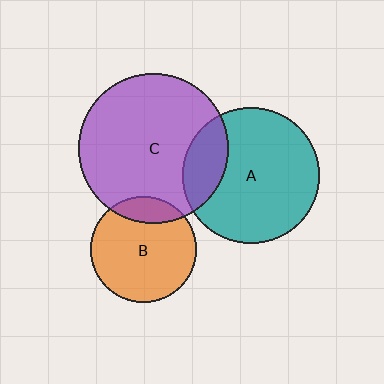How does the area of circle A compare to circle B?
Approximately 1.7 times.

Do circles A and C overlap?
Yes.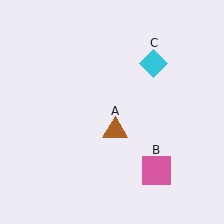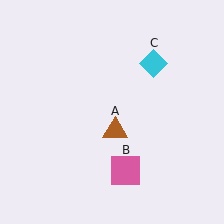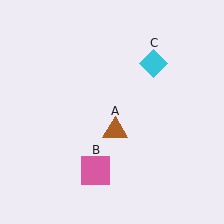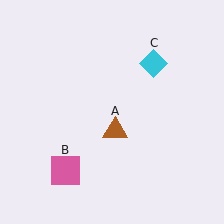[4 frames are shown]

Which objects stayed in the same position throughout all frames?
Brown triangle (object A) and cyan diamond (object C) remained stationary.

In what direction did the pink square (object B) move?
The pink square (object B) moved left.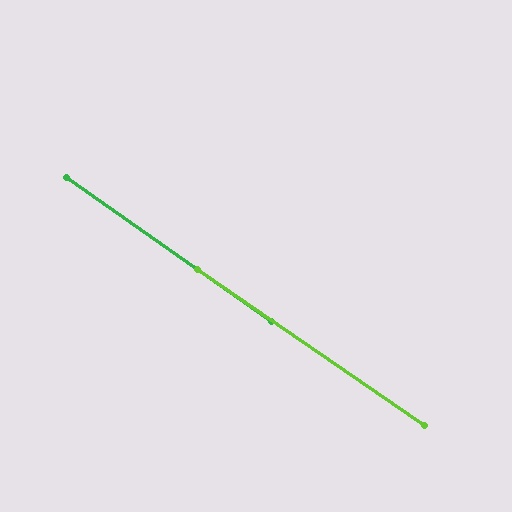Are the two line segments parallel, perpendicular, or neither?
Parallel — their directions differ by only 0.5°.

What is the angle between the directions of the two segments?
Approximately 1 degree.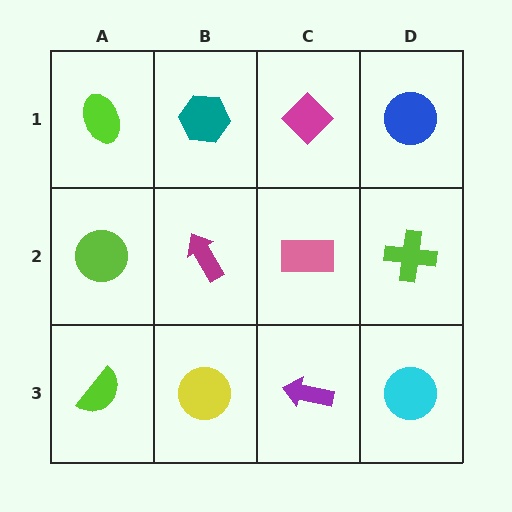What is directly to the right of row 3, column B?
A purple arrow.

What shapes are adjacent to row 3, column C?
A pink rectangle (row 2, column C), a yellow circle (row 3, column B), a cyan circle (row 3, column D).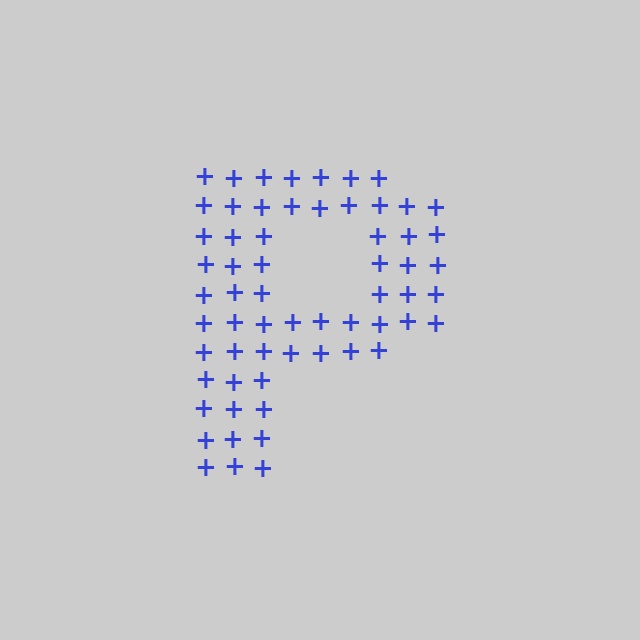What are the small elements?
The small elements are plus signs.